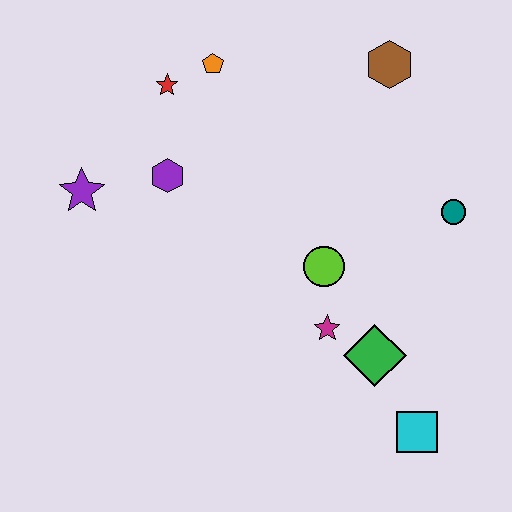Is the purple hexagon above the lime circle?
Yes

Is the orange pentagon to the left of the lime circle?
Yes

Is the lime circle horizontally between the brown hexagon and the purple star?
Yes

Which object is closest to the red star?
The orange pentagon is closest to the red star.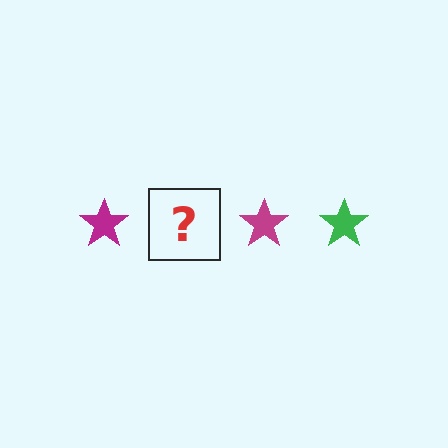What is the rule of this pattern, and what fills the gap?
The rule is that the pattern cycles through magenta, green stars. The gap should be filled with a green star.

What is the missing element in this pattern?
The missing element is a green star.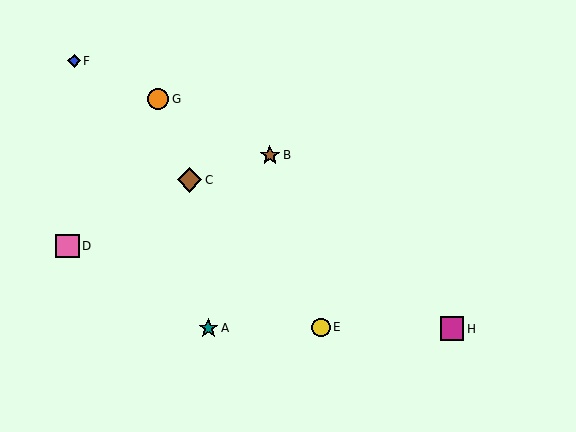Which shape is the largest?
The brown diamond (labeled C) is the largest.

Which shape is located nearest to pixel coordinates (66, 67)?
The blue diamond (labeled F) at (74, 61) is nearest to that location.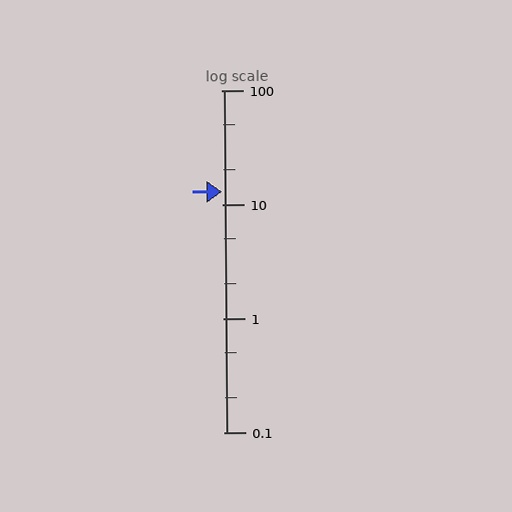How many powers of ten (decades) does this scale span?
The scale spans 3 decades, from 0.1 to 100.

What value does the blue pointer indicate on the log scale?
The pointer indicates approximately 13.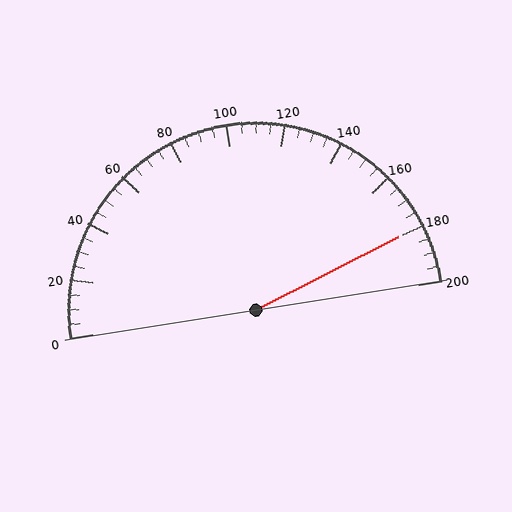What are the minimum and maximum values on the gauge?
The gauge ranges from 0 to 200.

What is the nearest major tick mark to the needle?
The nearest major tick mark is 180.